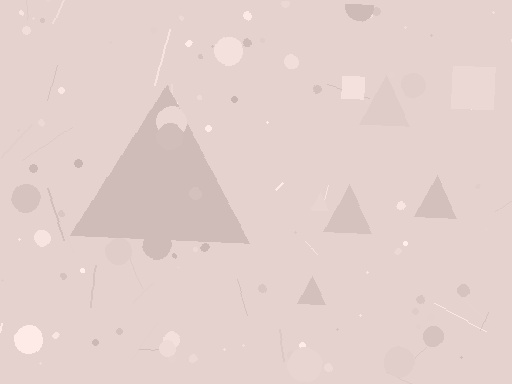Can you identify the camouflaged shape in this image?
The camouflaged shape is a triangle.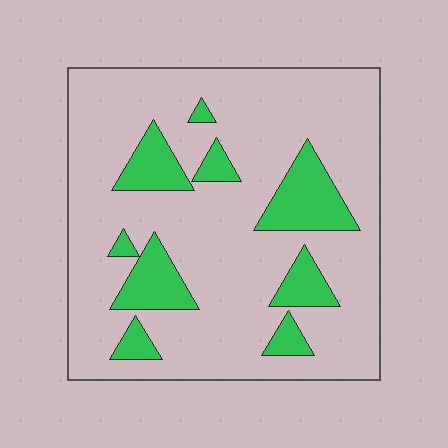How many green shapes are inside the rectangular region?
9.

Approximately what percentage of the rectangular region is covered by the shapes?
Approximately 20%.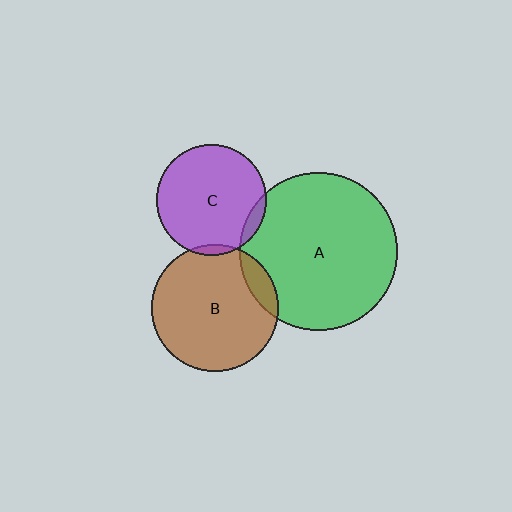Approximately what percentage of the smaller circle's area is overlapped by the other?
Approximately 5%.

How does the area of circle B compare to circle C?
Approximately 1.3 times.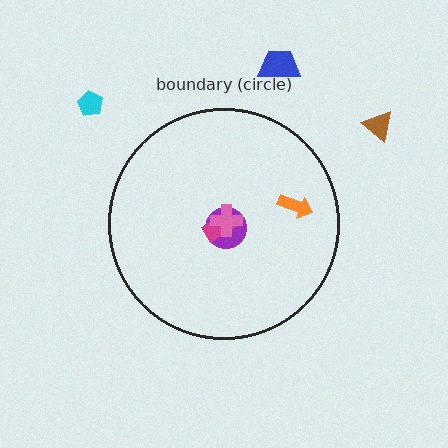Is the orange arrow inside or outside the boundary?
Inside.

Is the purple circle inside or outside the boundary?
Inside.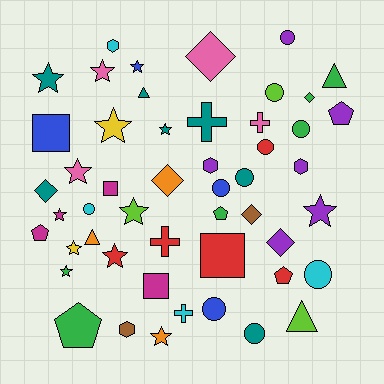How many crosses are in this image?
There are 4 crosses.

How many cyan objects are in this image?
There are 4 cyan objects.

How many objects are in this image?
There are 50 objects.